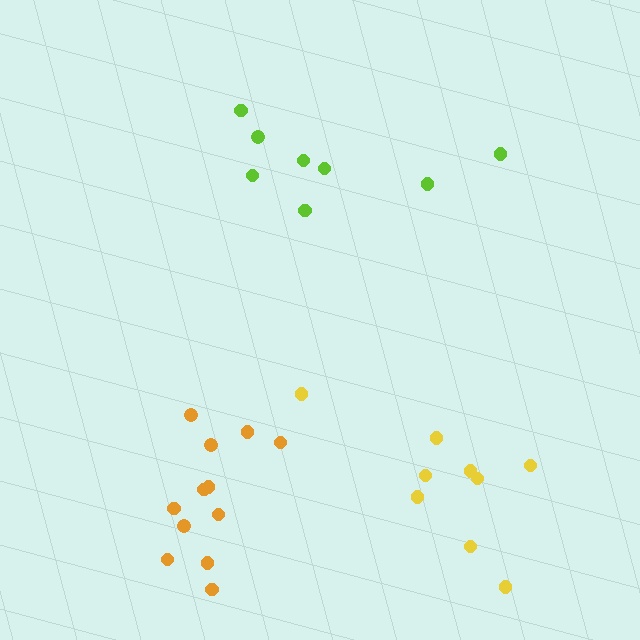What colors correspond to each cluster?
The clusters are colored: yellow, orange, lime.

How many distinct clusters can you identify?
There are 3 distinct clusters.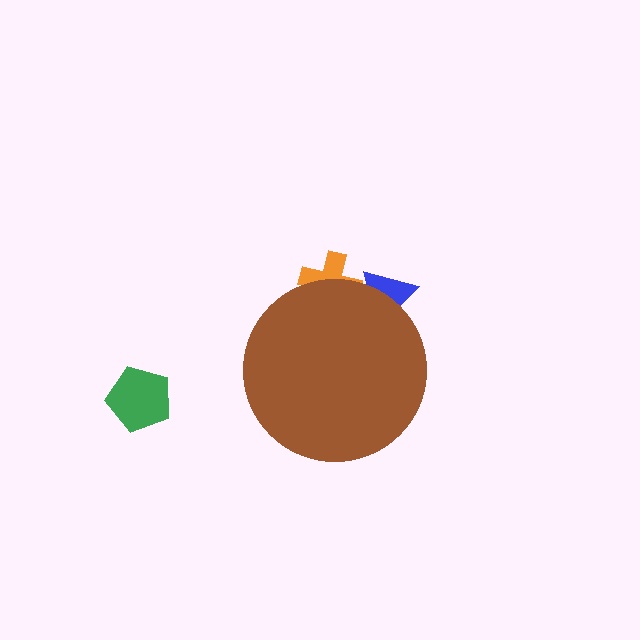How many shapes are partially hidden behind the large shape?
2 shapes are partially hidden.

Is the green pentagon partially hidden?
No, the green pentagon is fully visible.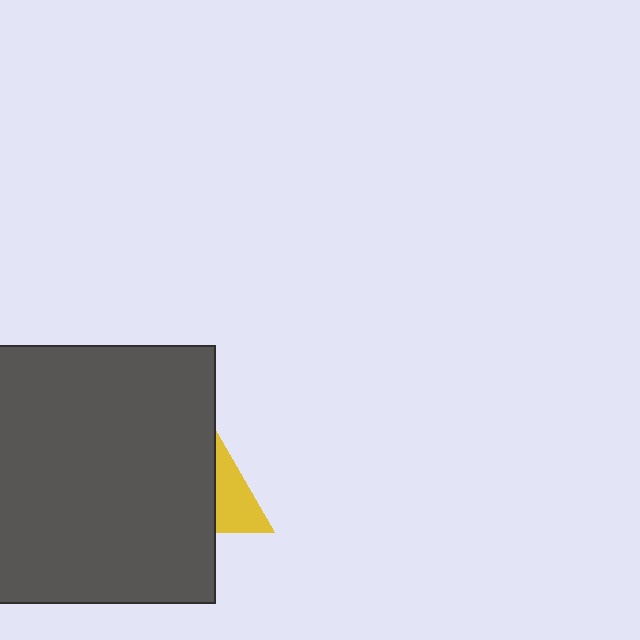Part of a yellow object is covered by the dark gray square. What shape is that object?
It is a triangle.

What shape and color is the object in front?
The object in front is a dark gray square.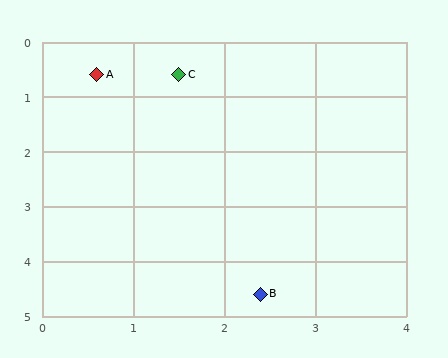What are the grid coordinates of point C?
Point C is at approximately (1.5, 0.6).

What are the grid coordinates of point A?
Point A is at approximately (0.6, 0.6).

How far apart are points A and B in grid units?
Points A and B are about 4.4 grid units apart.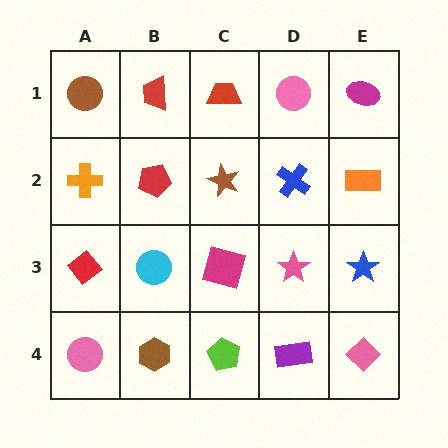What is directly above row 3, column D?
A blue cross.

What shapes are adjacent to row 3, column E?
An orange rectangle (row 2, column E), a pink diamond (row 4, column E), a pink star (row 3, column D).